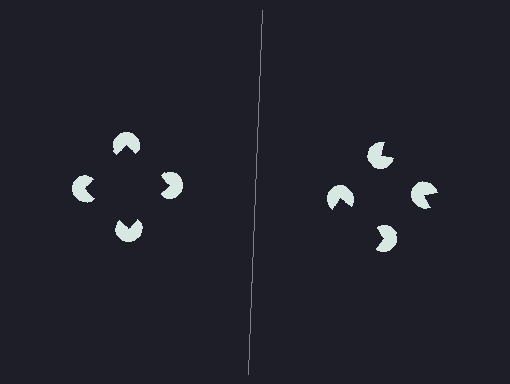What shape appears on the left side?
An illusory square.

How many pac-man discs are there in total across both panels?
8 — 4 on each side.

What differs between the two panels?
The pac-man discs are positioned identically on both sides; only the wedge orientations differ. On the left they align to a square; on the right they are misaligned.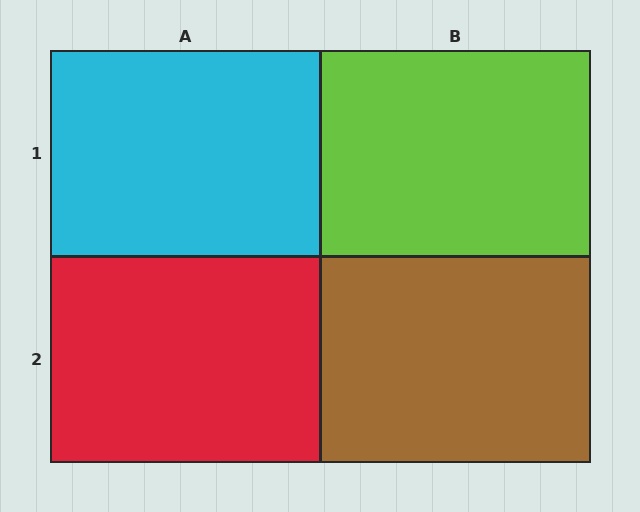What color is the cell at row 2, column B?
Brown.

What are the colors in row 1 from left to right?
Cyan, lime.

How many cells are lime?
1 cell is lime.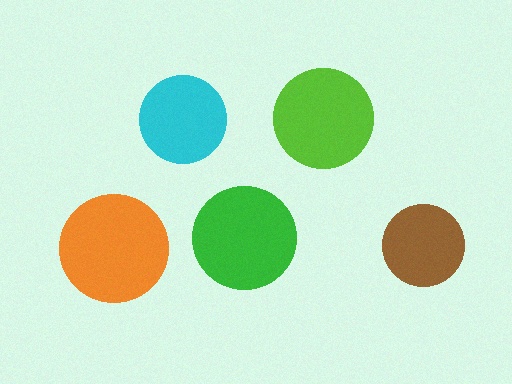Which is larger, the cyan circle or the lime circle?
The lime one.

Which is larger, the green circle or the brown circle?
The green one.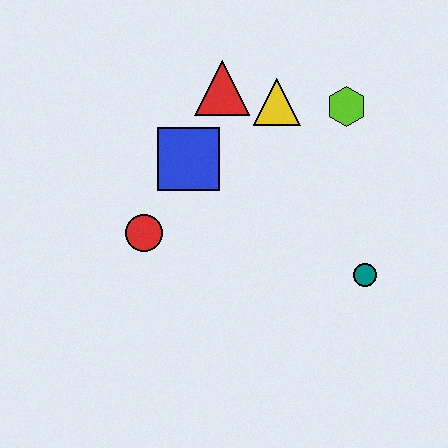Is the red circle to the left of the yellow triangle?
Yes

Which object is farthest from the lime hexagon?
The red circle is farthest from the lime hexagon.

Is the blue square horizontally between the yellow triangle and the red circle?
Yes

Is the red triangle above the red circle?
Yes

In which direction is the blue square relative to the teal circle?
The blue square is to the left of the teal circle.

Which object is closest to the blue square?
The red triangle is closest to the blue square.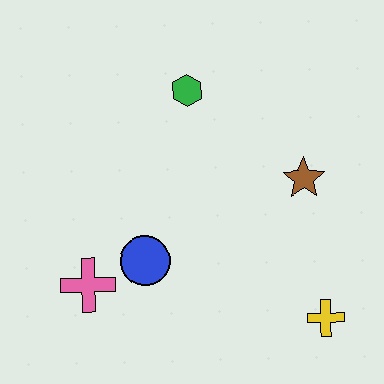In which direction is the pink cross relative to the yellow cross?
The pink cross is to the left of the yellow cross.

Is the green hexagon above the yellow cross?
Yes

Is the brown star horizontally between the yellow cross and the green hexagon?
Yes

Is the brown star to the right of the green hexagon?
Yes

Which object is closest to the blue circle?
The pink cross is closest to the blue circle.